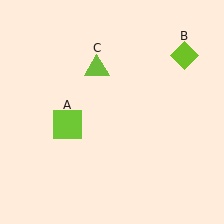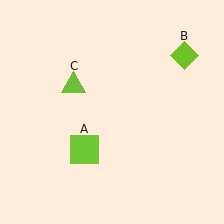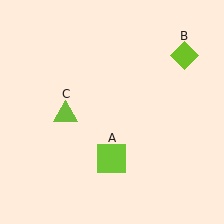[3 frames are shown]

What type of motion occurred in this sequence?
The lime square (object A), lime triangle (object C) rotated counterclockwise around the center of the scene.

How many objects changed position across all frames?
2 objects changed position: lime square (object A), lime triangle (object C).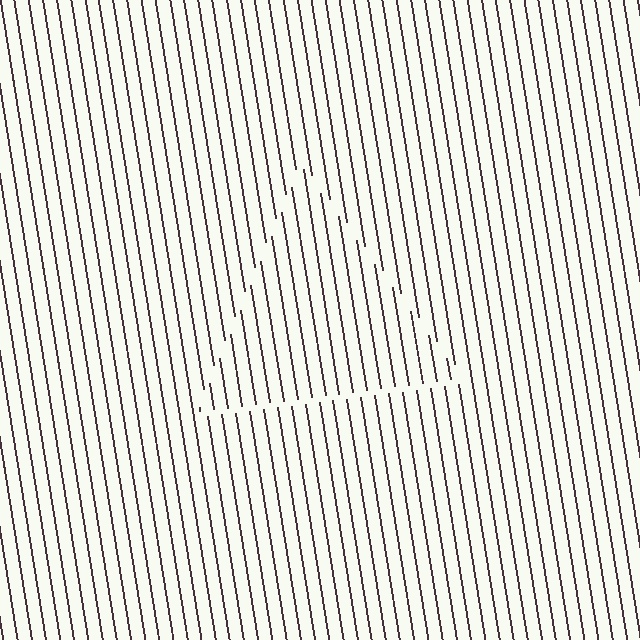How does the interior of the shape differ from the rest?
The interior of the shape contains the same grating, shifted by half a period — the contour is defined by the phase discontinuity where line-ends from the inner and outer gratings abut.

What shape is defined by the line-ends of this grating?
An illusory triangle. The interior of the shape contains the same grating, shifted by half a period — the contour is defined by the phase discontinuity where line-ends from the inner and outer gratings abut.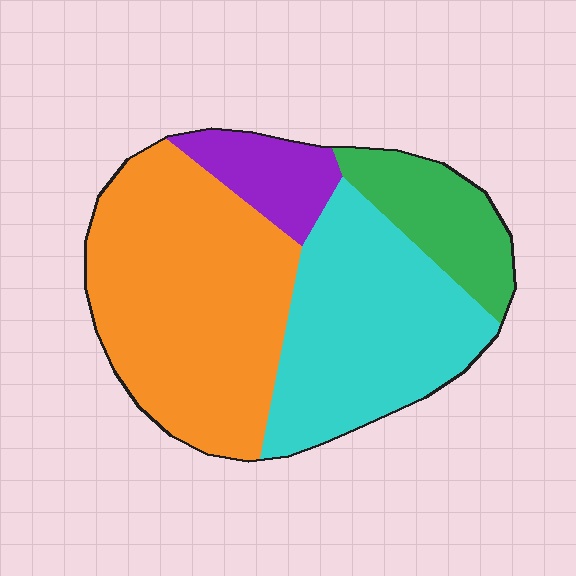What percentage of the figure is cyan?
Cyan takes up about one third (1/3) of the figure.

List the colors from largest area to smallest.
From largest to smallest: orange, cyan, green, purple.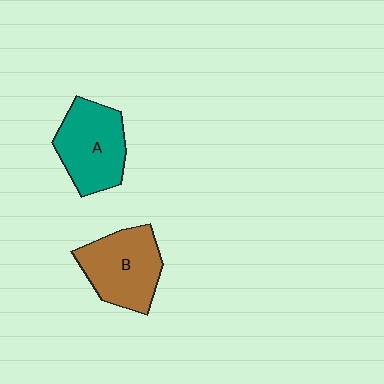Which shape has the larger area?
Shape A (teal).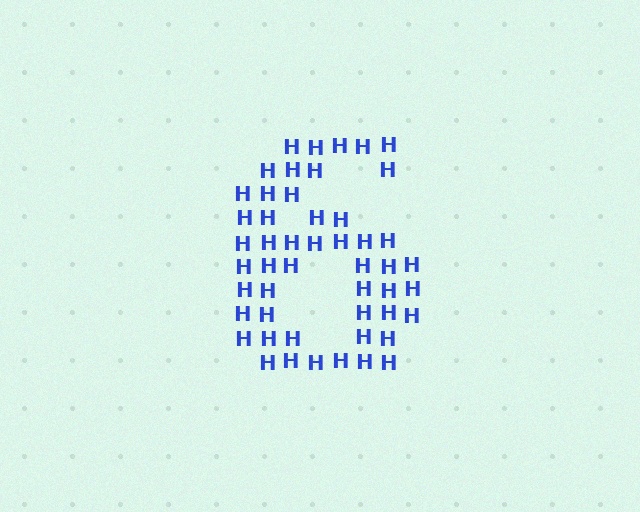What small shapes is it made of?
It is made of small letter H's.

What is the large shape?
The large shape is the digit 6.